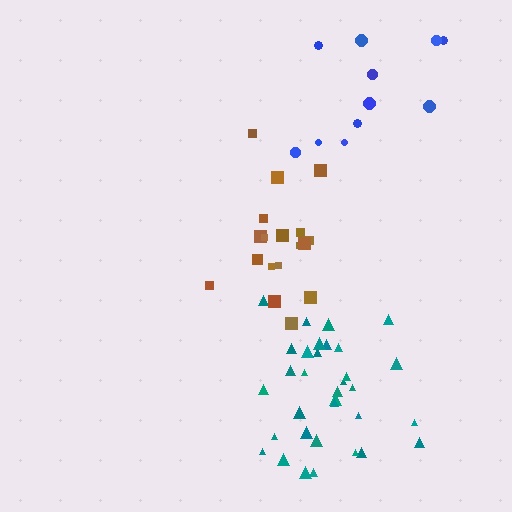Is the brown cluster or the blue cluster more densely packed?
Brown.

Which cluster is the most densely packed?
Teal.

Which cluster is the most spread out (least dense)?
Blue.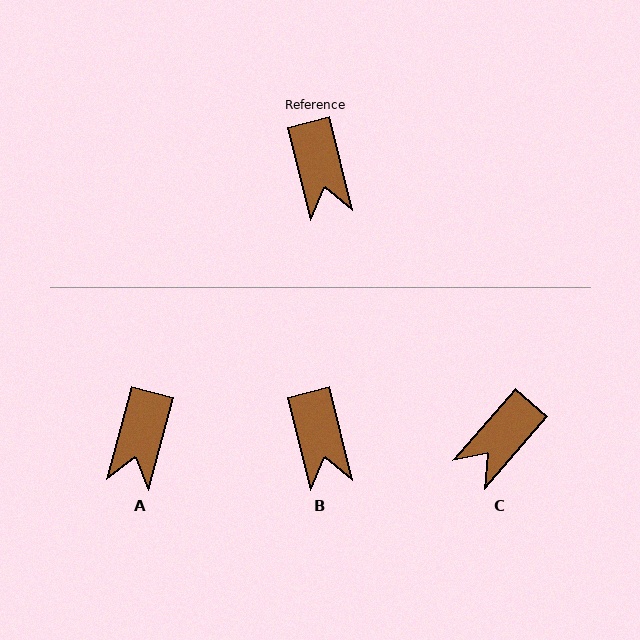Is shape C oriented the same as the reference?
No, it is off by about 55 degrees.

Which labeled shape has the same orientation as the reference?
B.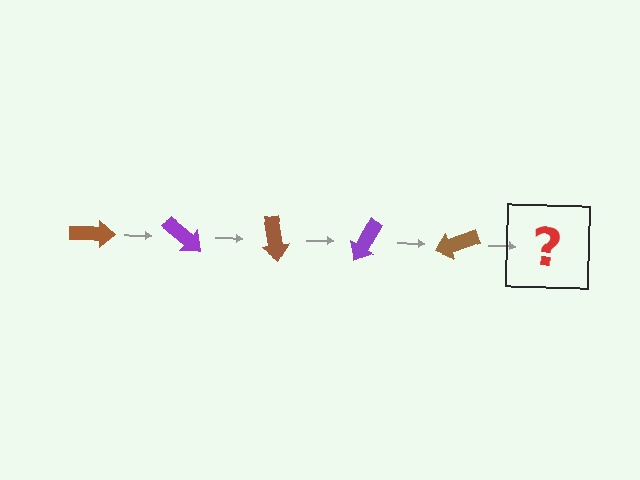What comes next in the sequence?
The next element should be a purple arrow, rotated 200 degrees from the start.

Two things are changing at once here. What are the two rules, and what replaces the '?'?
The two rules are that it rotates 40 degrees each step and the color cycles through brown and purple. The '?' should be a purple arrow, rotated 200 degrees from the start.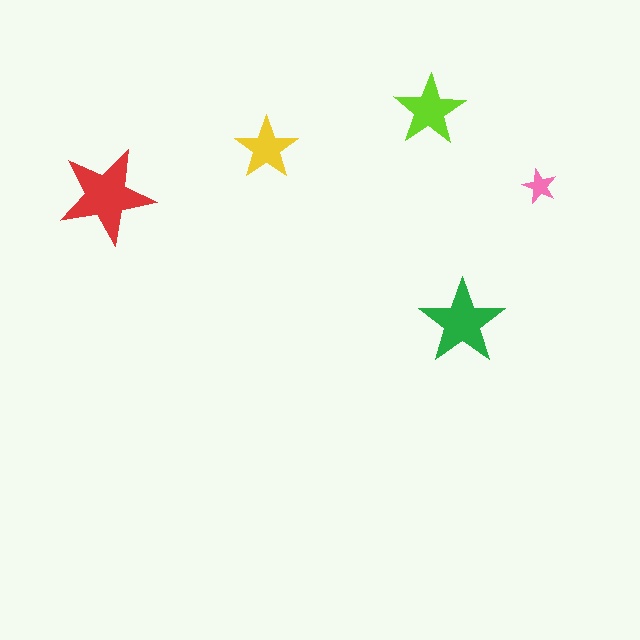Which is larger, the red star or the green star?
The red one.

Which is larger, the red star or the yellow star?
The red one.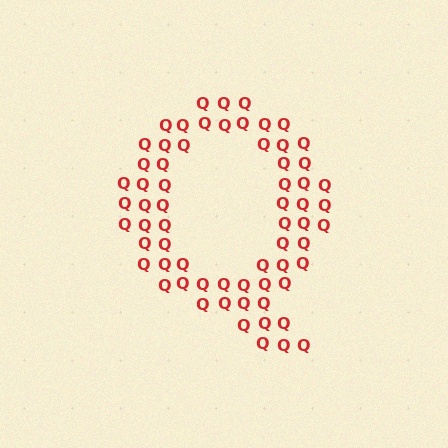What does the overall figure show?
The overall figure shows the letter Q.